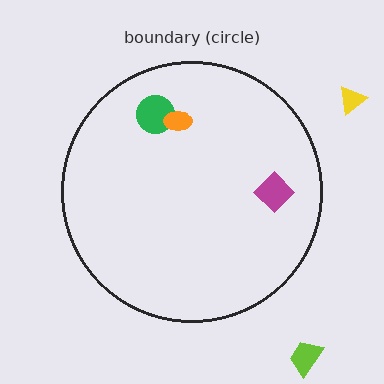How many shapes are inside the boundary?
3 inside, 2 outside.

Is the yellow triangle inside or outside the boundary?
Outside.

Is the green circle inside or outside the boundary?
Inside.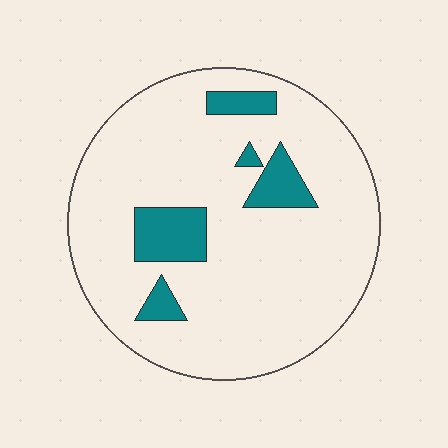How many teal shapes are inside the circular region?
5.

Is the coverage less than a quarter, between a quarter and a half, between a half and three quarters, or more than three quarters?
Less than a quarter.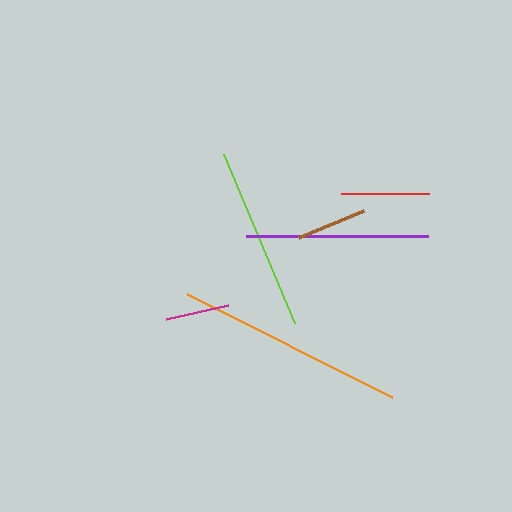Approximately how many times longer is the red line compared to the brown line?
The red line is approximately 1.2 times the length of the brown line.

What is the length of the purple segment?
The purple segment is approximately 182 pixels long.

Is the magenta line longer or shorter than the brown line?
The brown line is longer than the magenta line.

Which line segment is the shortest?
The magenta line is the shortest at approximately 63 pixels.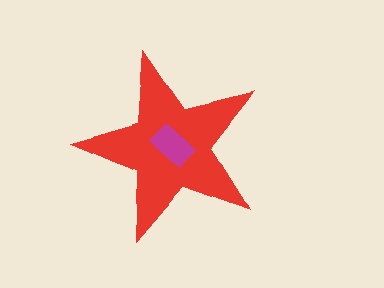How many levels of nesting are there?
2.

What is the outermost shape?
The red star.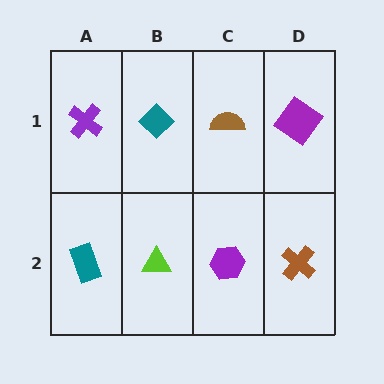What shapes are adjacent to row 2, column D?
A purple diamond (row 1, column D), a purple hexagon (row 2, column C).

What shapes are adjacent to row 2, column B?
A teal diamond (row 1, column B), a teal rectangle (row 2, column A), a purple hexagon (row 2, column C).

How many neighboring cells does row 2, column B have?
3.